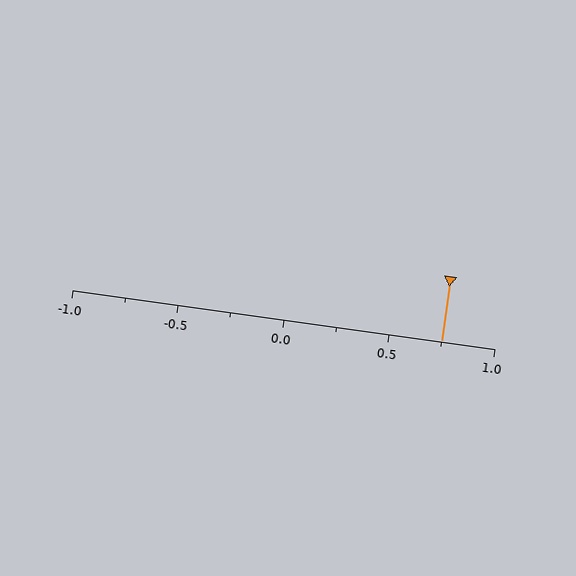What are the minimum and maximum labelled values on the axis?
The axis runs from -1.0 to 1.0.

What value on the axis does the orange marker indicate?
The marker indicates approximately 0.75.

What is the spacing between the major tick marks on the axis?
The major ticks are spaced 0.5 apart.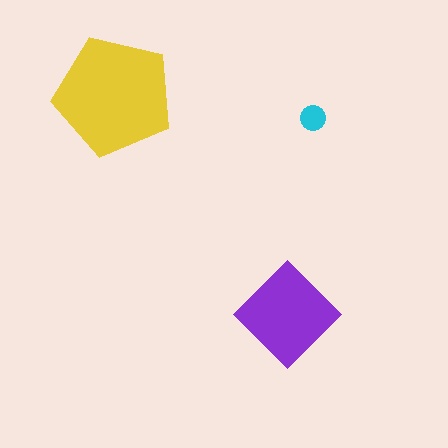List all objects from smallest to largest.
The cyan circle, the purple diamond, the yellow pentagon.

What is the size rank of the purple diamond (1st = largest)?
2nd.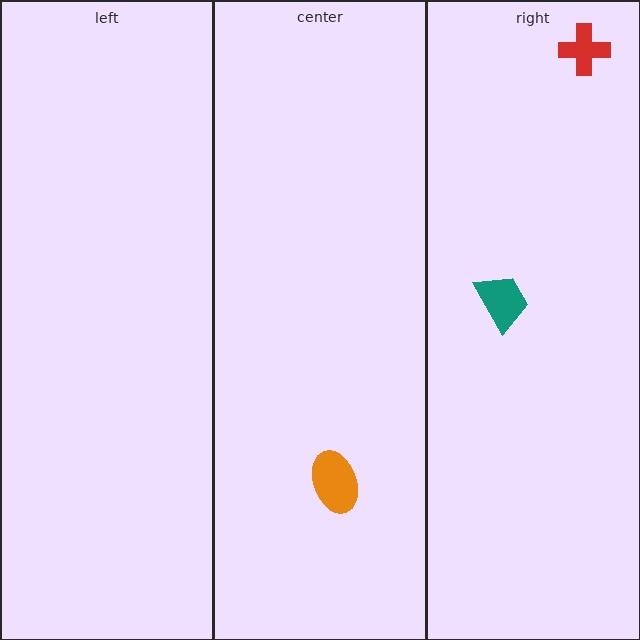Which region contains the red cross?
The right region.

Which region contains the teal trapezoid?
The right region.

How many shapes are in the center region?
1.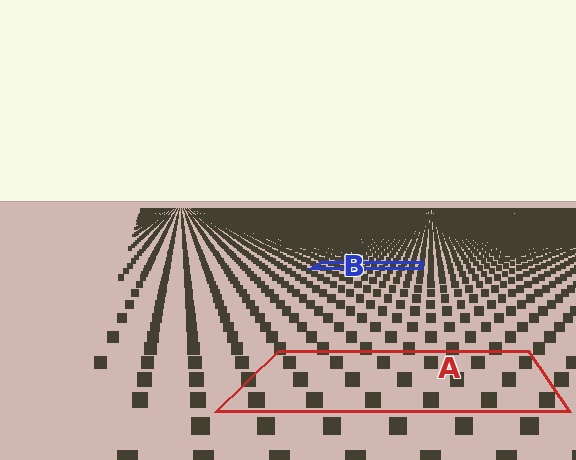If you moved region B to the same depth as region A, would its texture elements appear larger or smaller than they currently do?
They would appear larger. At a closer depth, the same texture elements are projected at a bigger on-screen size.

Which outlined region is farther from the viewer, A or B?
Region B is farther from the viewer — the texture elements inside it appear smaller and more densely packed.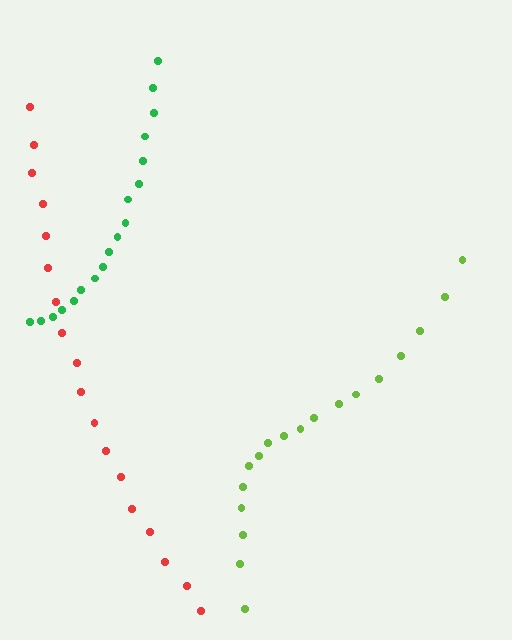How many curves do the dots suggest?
There are 3 distinct paths.